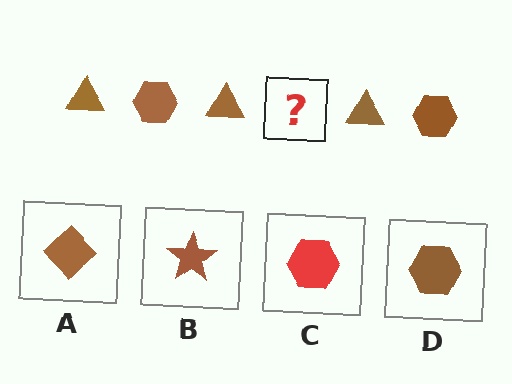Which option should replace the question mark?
Option D.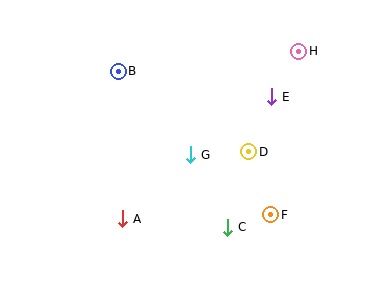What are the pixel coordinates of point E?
Point E is at (272, 97).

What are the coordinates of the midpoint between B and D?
The midpoint between B and D is at (184, 112).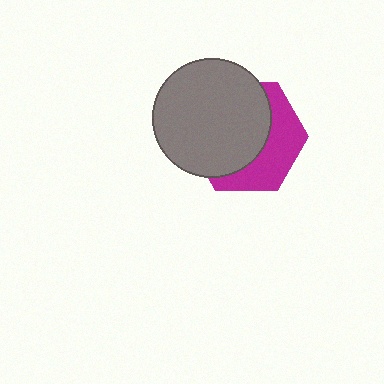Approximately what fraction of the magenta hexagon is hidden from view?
Roughly 60% of the magenta hexagon is hidden behind the gray circle.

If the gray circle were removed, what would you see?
You would see the complete magenta hexagon.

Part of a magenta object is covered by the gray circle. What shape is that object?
It is a hexagon.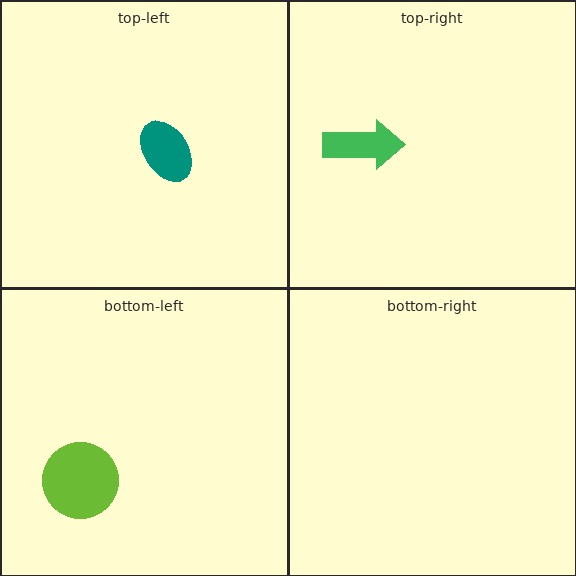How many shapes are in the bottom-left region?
1.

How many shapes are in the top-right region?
1.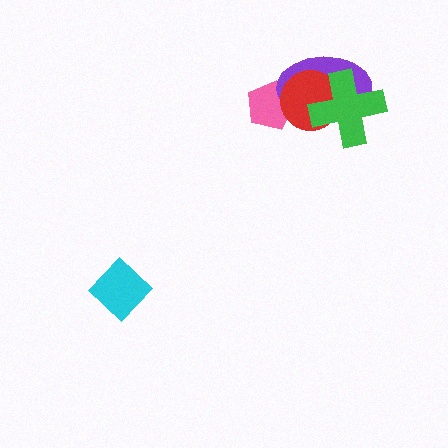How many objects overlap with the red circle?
3 objects overlap with the red circle.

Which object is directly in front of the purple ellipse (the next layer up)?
The red circle is directly in front of the purple ellipse.